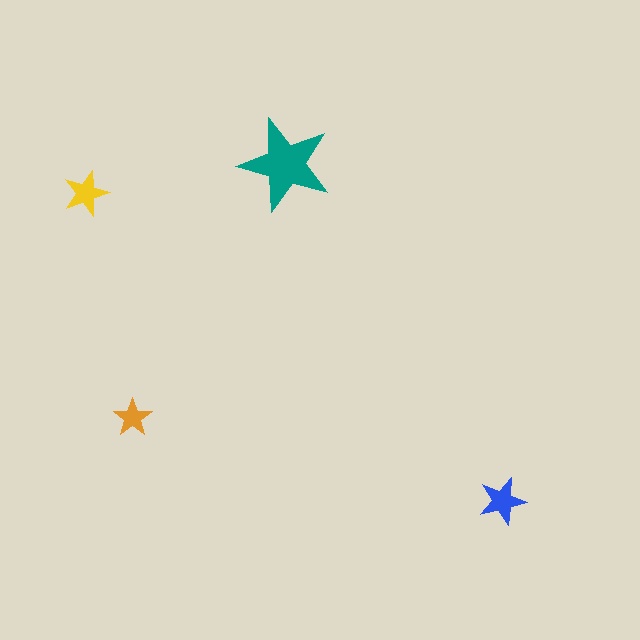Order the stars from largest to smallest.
the teal one, the blue one, the yellow one, the orange one.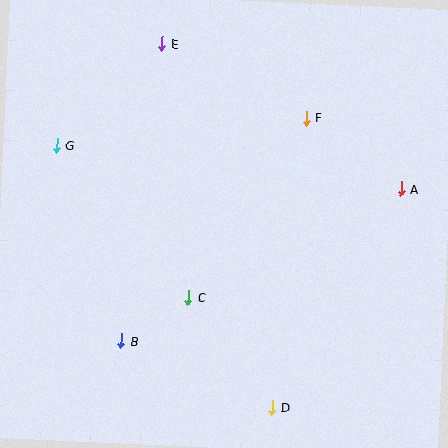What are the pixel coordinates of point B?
Point B is at (121, 341).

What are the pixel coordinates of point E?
Point E is at (162, 44).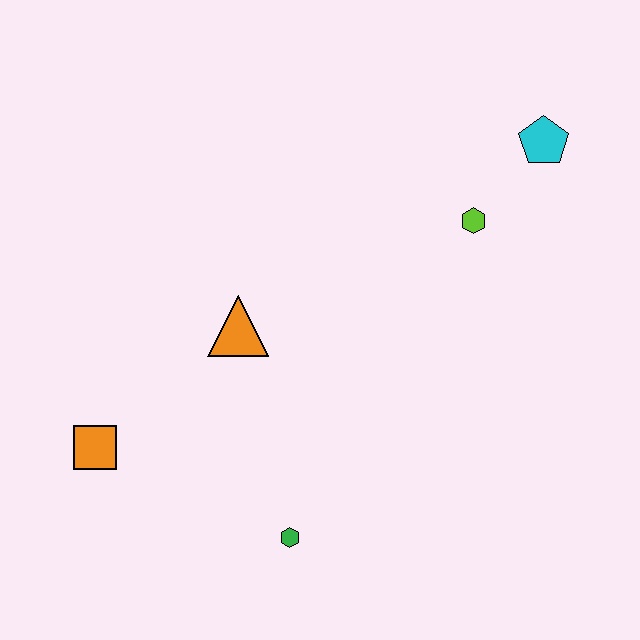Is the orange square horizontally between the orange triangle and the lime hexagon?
No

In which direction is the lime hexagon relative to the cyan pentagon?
The lime hexagon is below the cyan pentagon.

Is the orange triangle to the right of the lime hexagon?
No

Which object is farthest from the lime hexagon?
The orange square is farthest from the lime hexagon.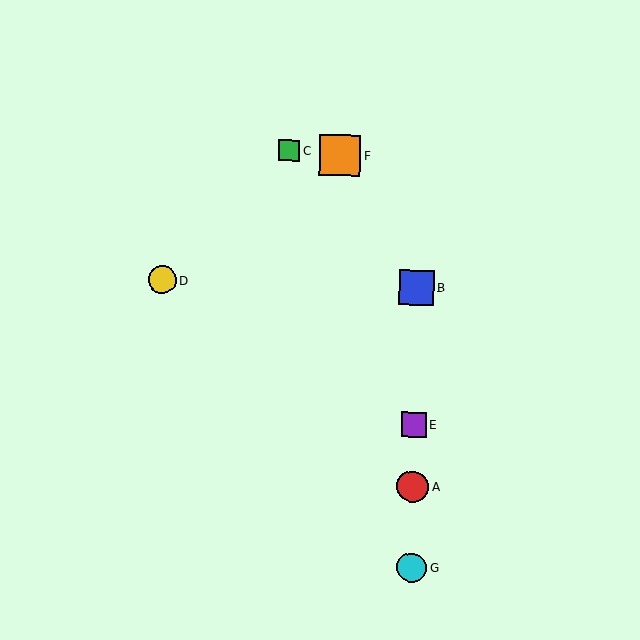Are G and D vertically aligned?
No, G is at x≈412 and D is at x≈162.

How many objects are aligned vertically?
4 objects (A, B, E, G) are aligned vertically.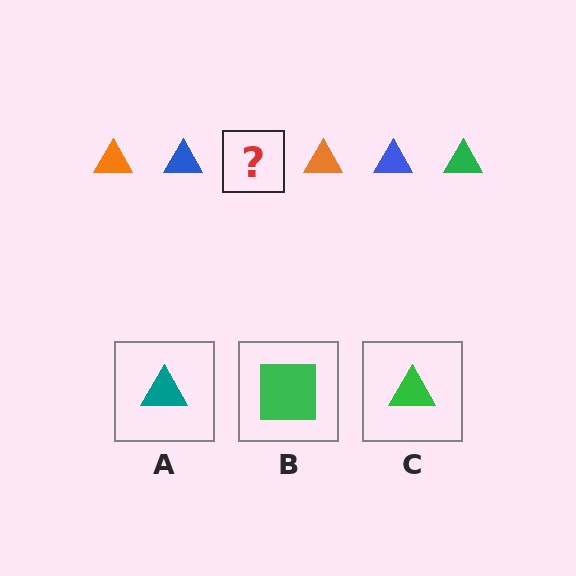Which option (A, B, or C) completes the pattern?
C.